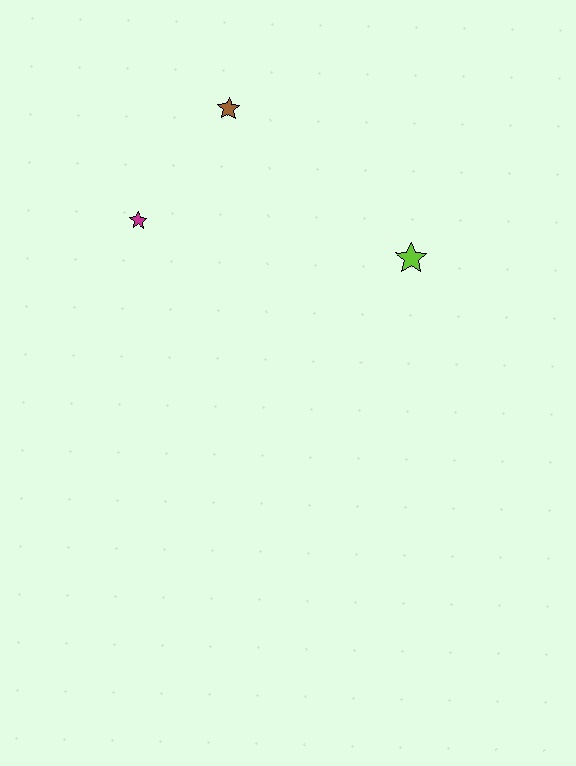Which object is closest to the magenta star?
The brown star is closest to the magenta star.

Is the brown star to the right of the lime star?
No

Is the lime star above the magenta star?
No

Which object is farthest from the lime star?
The magenta star is farthest from the lime star.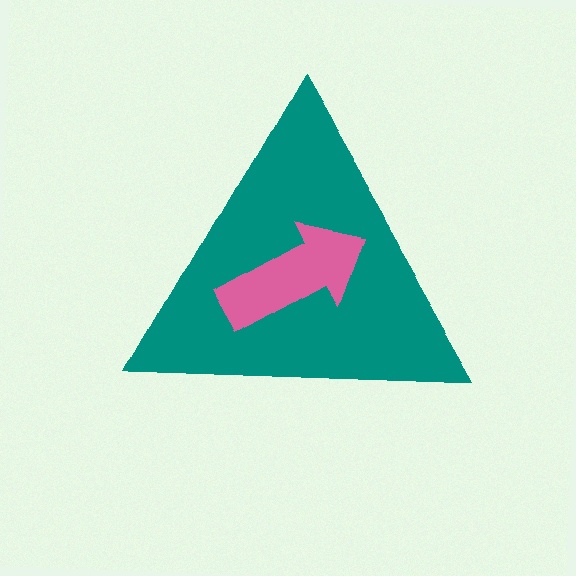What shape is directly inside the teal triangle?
The pink arrow.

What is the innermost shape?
The pink arrow.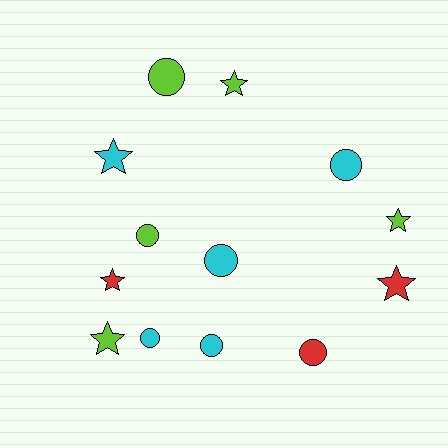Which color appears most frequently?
Lime, with 5 objects.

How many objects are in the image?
There are 13 objects.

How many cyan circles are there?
There are 4 cyan circles.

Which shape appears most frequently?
Circle, with 7 objects.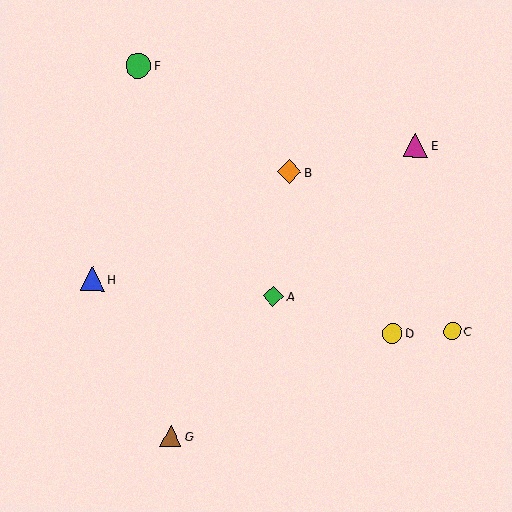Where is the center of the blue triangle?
The center of the blue triangle is at (92, 279).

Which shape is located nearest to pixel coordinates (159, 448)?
The brown triangle (labeled G) at (171, 436) is nearest to that location.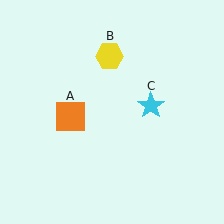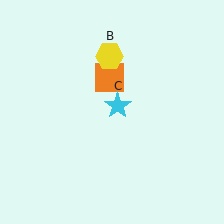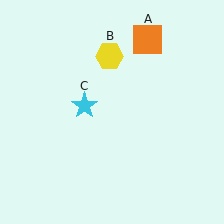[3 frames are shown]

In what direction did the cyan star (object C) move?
The cyan star (object C) moved left.